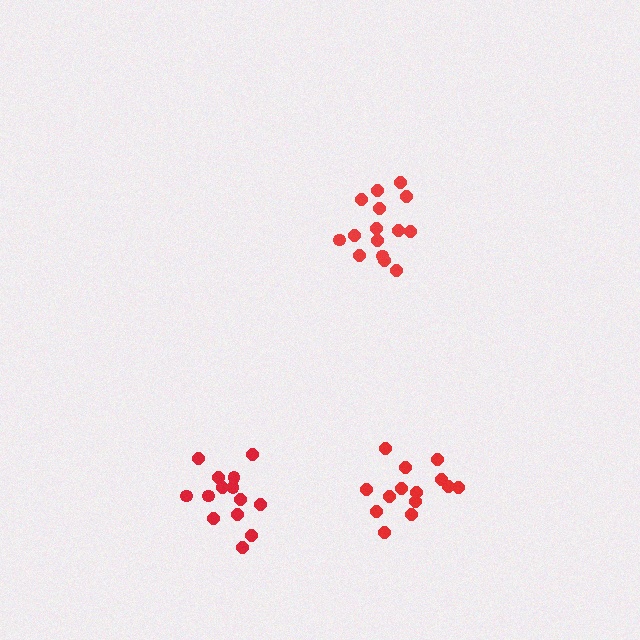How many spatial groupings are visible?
There are 3 spatial groupings.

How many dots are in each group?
Group 1: 14 dots, Group 2: 14 dots, Group 3: 15 dots (43 total).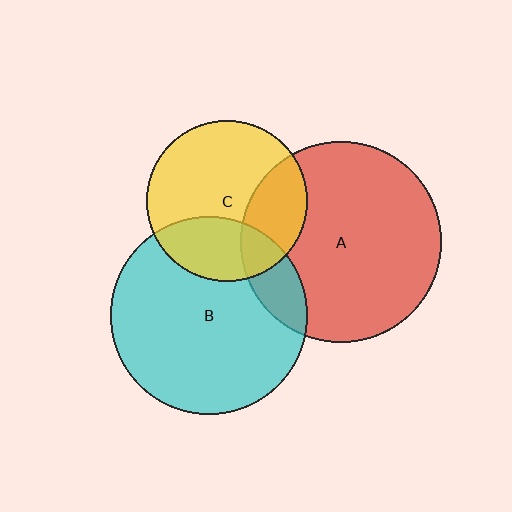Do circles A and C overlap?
Yes.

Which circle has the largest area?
Circle A (red).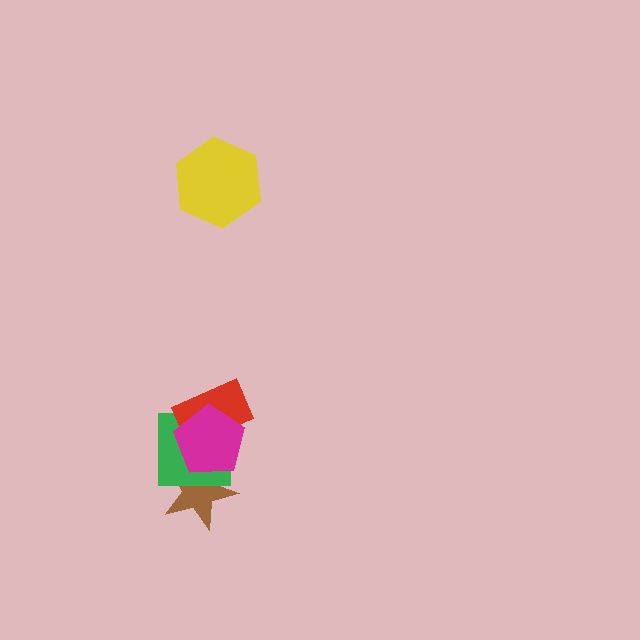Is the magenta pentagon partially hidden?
No, no other shape covers it.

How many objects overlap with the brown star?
2 objects overlap with the brown star.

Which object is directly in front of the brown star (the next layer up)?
The green square is directly in front of the brown star.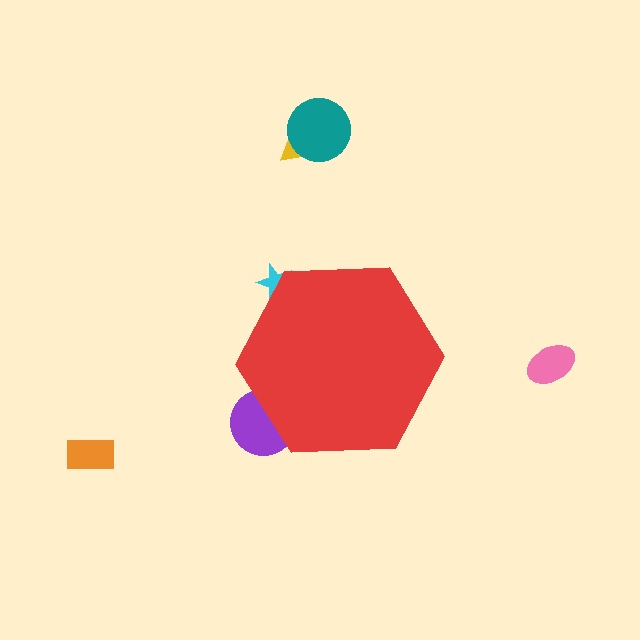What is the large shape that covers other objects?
A red hexagon.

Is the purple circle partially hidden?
Yes, the purple circle is partially hidden behind the red hexagon.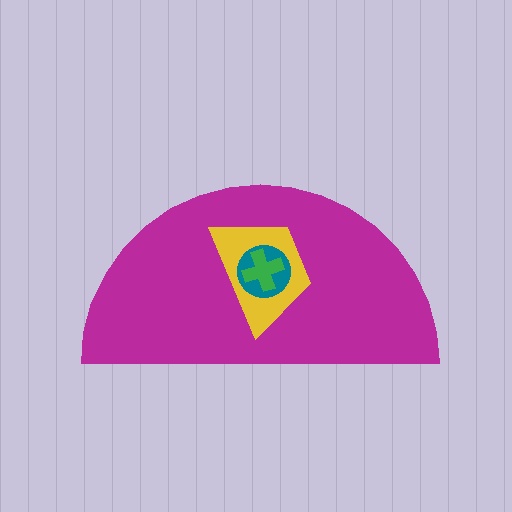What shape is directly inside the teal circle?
The green cross.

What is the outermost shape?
The magenta semicircle.